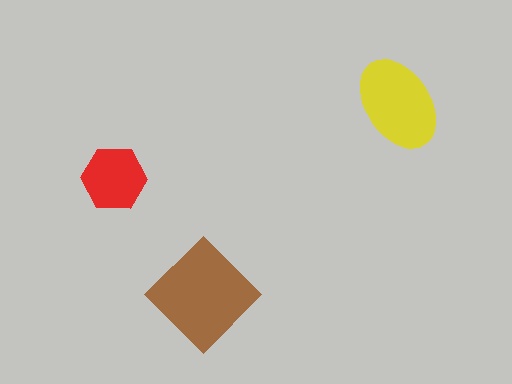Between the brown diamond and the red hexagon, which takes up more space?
The brown diamond.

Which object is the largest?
The brown diamond.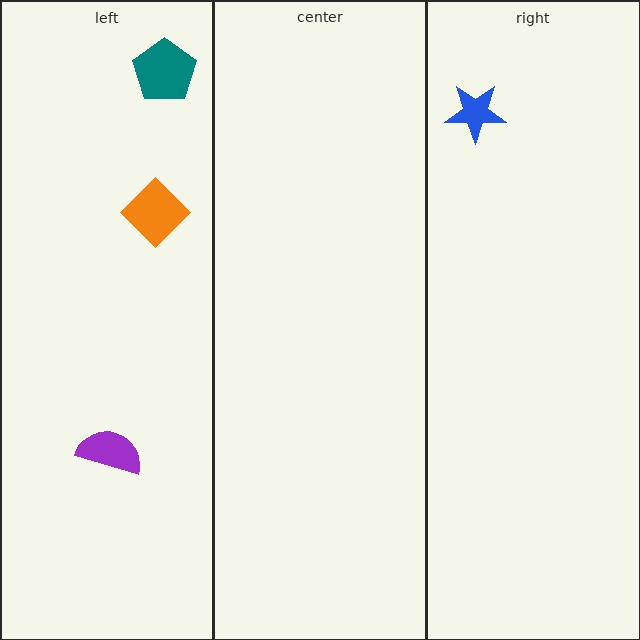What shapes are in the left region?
The purple semicircle, the teal pentagon, the orange diamond.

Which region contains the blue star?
The right region.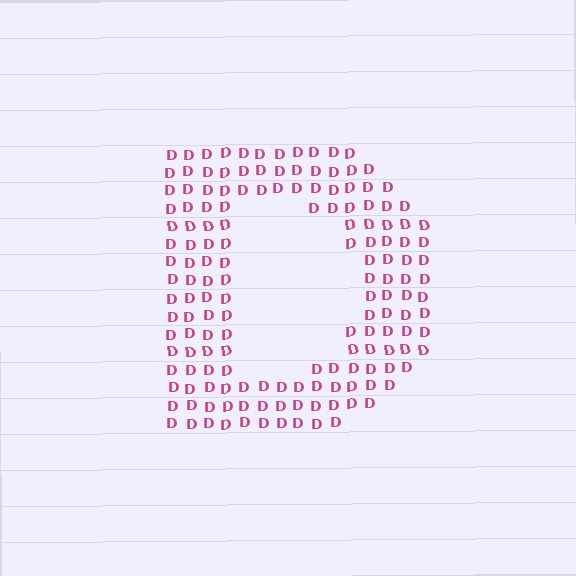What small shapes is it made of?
It is made of small letter D's.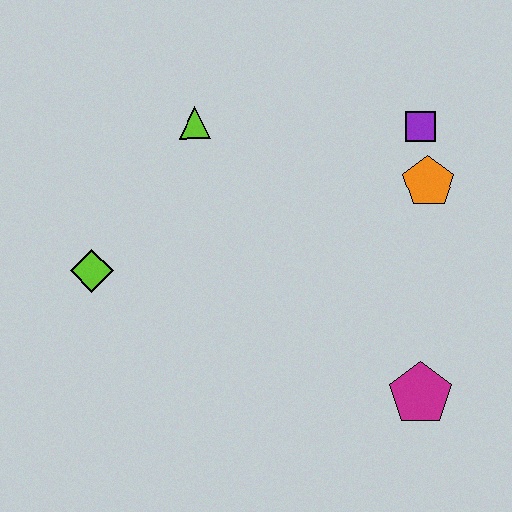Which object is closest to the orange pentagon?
The purple square is closest to the orange pentagon.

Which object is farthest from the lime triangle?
The magenta pentagon is farthest from the lime triangle.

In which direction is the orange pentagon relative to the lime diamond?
The orange pentagon is to the right of the lime diamond.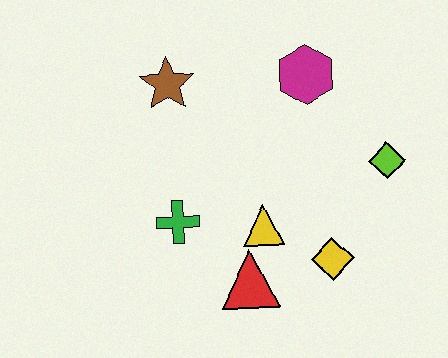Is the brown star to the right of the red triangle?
No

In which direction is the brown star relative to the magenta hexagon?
The brown star is to the left of the magenta hexagon.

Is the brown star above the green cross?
Yes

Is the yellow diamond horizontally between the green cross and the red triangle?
No